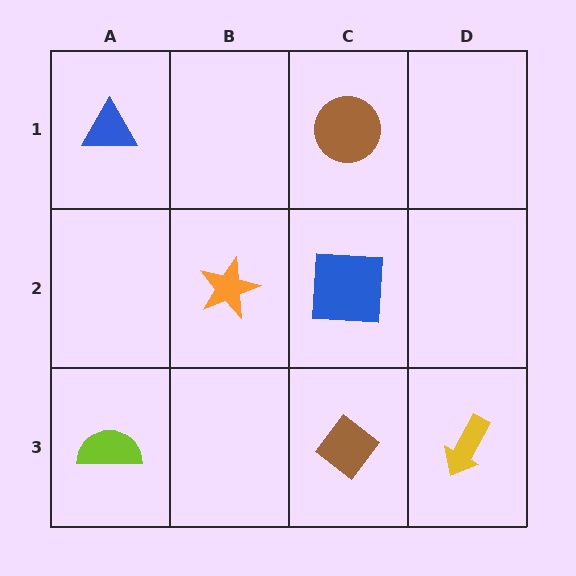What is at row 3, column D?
A yellow arrow.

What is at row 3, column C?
A brown diamond.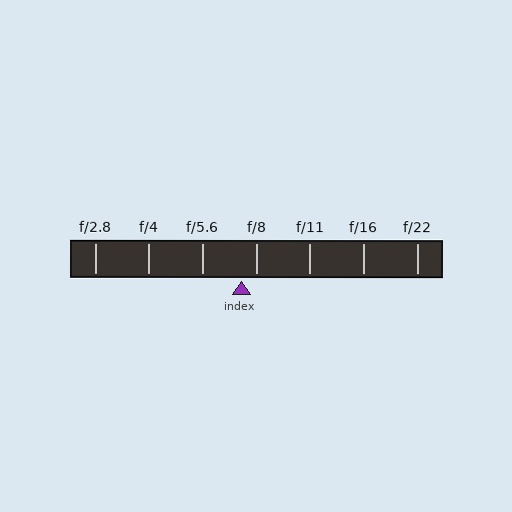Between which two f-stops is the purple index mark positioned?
The index mark is between f/5.6 and f/8.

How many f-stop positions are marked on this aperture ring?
There are 7 f-stop positions marked.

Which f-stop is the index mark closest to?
The index mark is closest to f/8.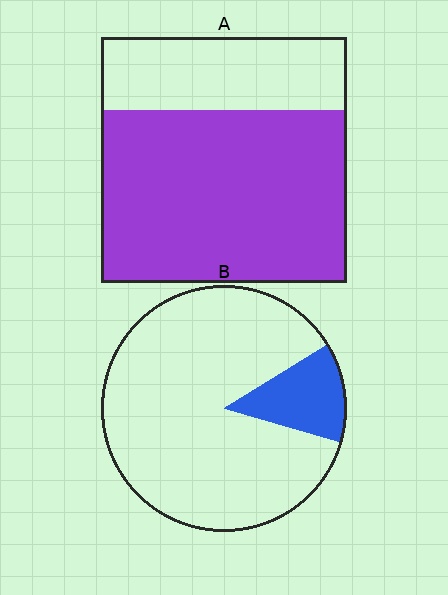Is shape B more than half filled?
No.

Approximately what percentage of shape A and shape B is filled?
A is approximately 70% and B is approximately 15%.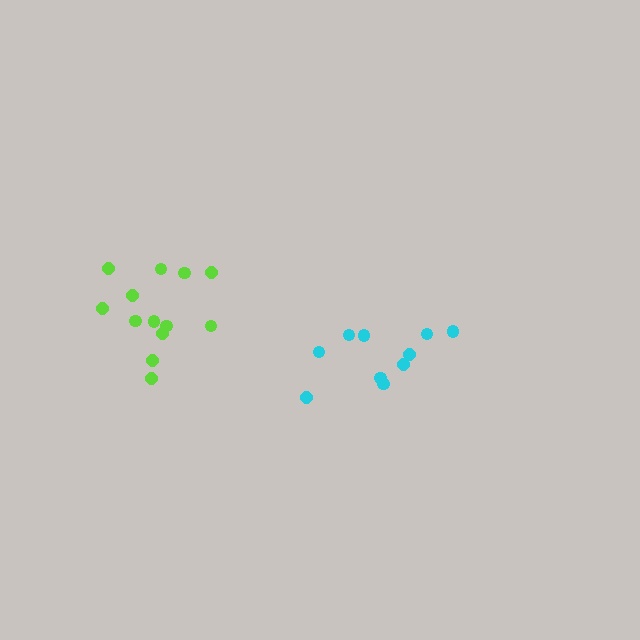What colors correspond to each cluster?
The clusters are colored: lime, cyan.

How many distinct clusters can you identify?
There are 2 distinct clusters.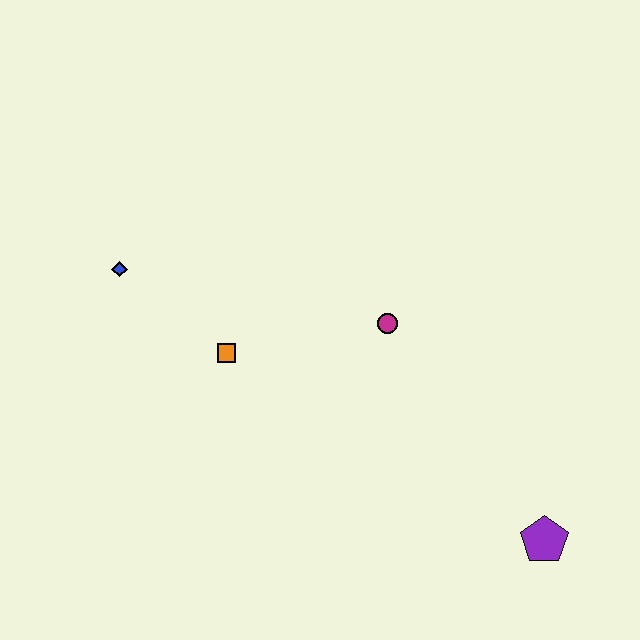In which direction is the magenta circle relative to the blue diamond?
The magenta circle is to the right of the blue diamond.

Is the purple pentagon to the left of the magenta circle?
No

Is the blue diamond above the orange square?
Yes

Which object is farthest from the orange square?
The purple pentagon is farthest from the orange square.